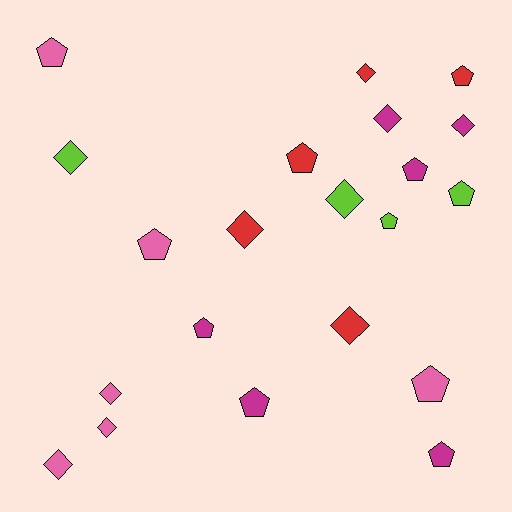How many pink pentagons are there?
There are 3 pink pentagons.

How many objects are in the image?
There are 21 objects.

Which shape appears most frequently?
Pentagon, with 11 objects.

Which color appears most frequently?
Pink, with 6 objects.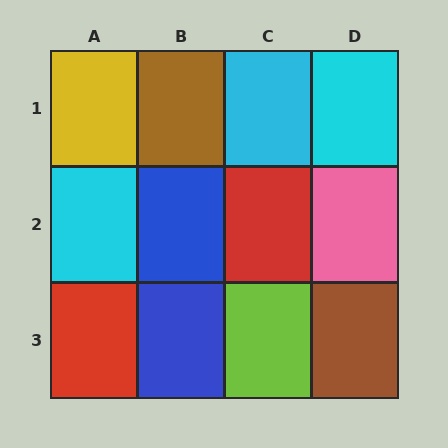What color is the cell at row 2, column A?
Cyan.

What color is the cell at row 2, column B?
Blue.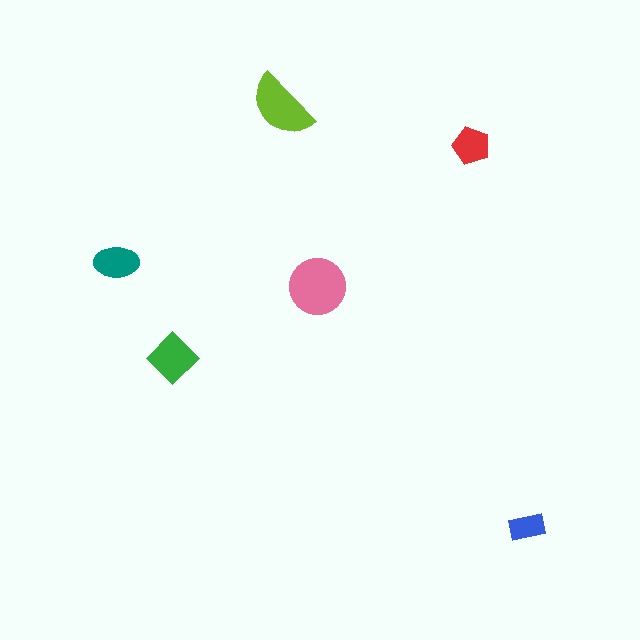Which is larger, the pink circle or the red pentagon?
The pink circle.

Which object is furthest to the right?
The blue rectangle is rightmost.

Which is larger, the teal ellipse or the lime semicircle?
The lime semicircle.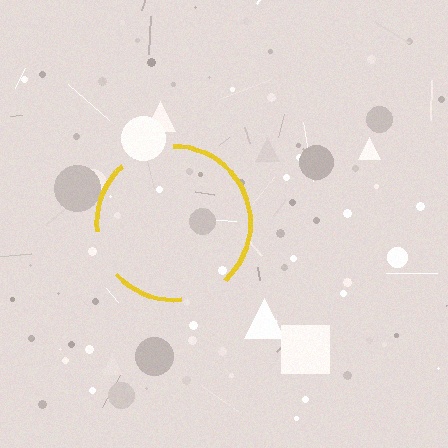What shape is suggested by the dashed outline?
The dashed outline suggests a circle.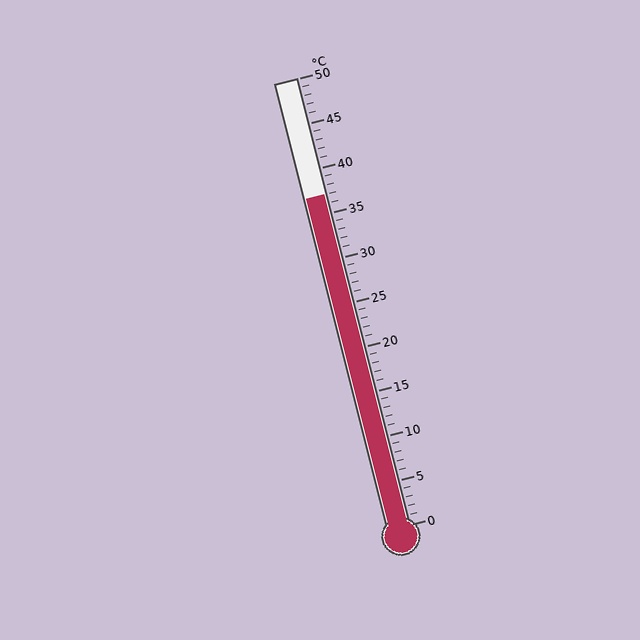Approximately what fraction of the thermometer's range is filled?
The thermometer is filled to approximately 75% of its range.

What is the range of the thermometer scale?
The thermometer scale ranges from 0°C to 50°C.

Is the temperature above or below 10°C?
The temperature is above 10°C.